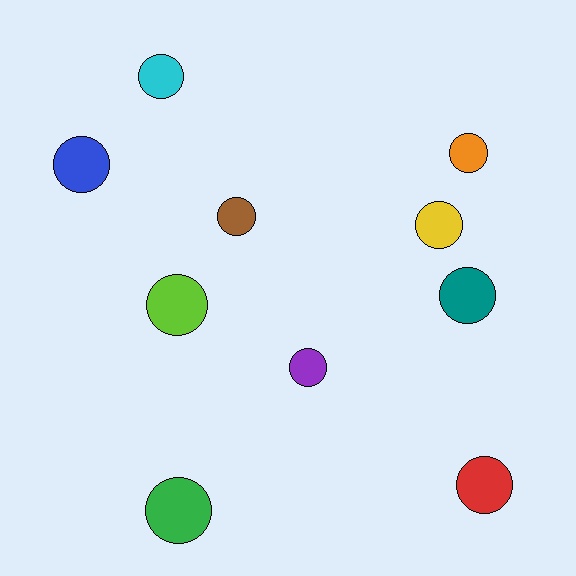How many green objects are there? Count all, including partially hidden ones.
There is 1 green object.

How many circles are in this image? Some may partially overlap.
There are 10 circles.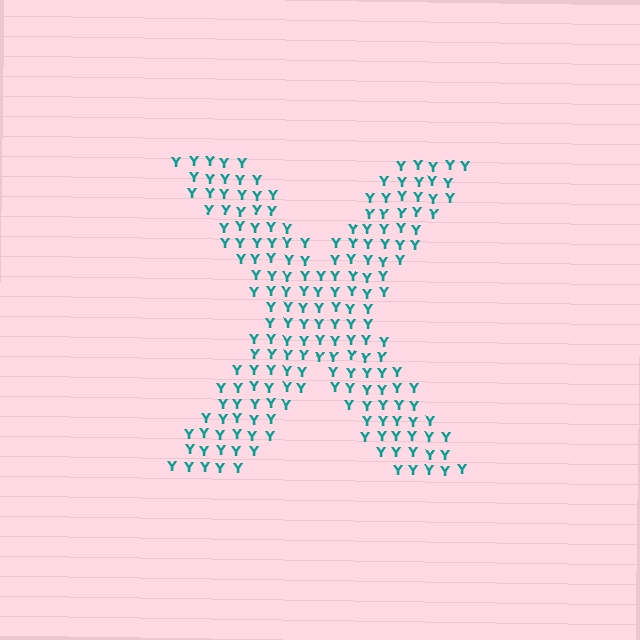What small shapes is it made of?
It is made of small letter Y's.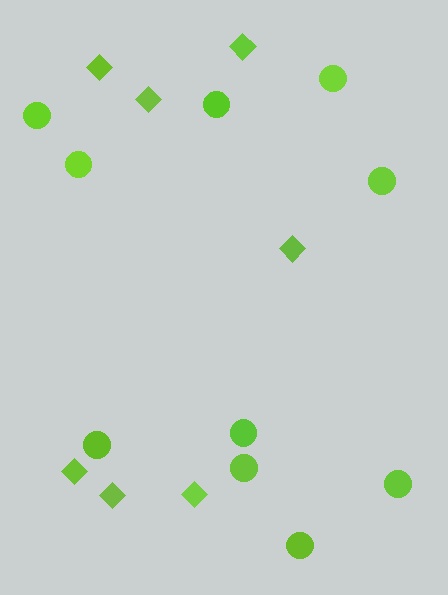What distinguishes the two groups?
There are 2 groups: one group of circles (10) and one group of diamonds (7).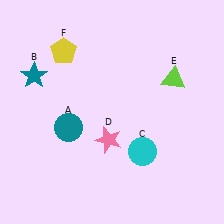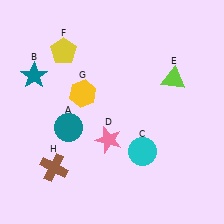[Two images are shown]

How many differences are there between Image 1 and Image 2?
There are 2 differences between the two images.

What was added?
A yellow hexagon (G), a brown cross (H) were added in Image 2.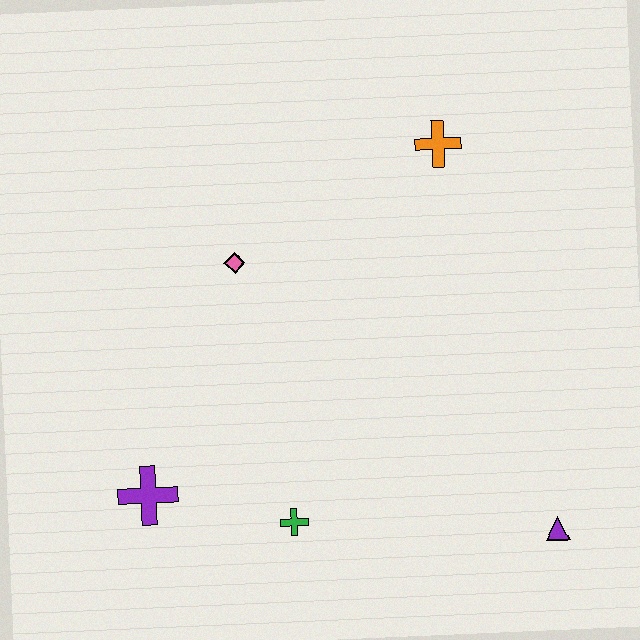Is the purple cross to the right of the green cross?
No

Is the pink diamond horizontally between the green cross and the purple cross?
Yes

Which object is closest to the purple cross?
The green cross is closest to the purple cross.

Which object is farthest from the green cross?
The orange cross is farthest from the green cross.